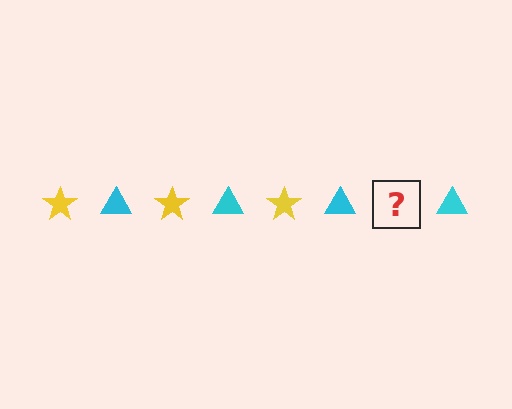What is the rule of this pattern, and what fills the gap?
The rule is that the pattern alternates between yellow star and cyan triangle. The gap should be filled with a yellow star.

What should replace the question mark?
The question mark should be replaced with a yellow star.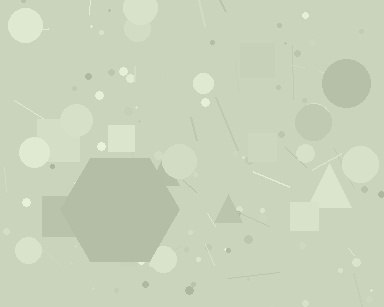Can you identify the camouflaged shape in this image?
The camouflaged shape is a hexagon.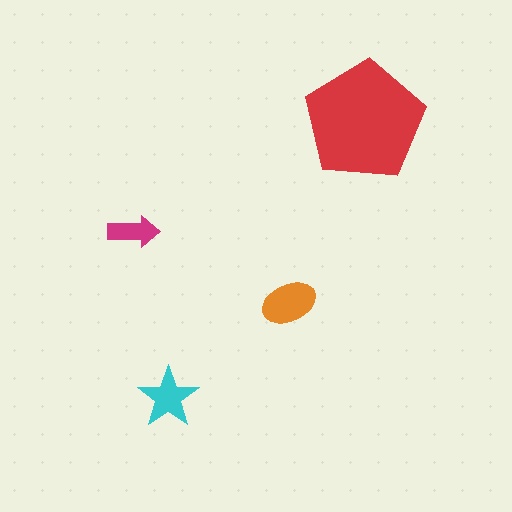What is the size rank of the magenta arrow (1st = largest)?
4th.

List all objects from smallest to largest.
The magenta arrow, the cyan star, the orange ellipse, the red pentagon.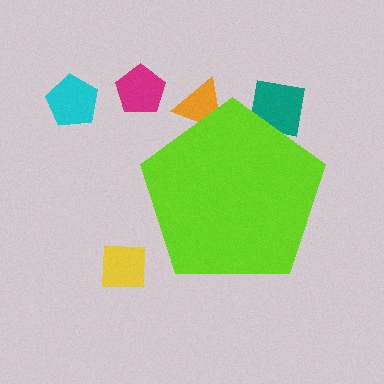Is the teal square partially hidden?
Yes, the teal square is partially hidden behind the lime pentagon.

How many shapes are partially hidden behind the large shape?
2 shapes are partially hidden.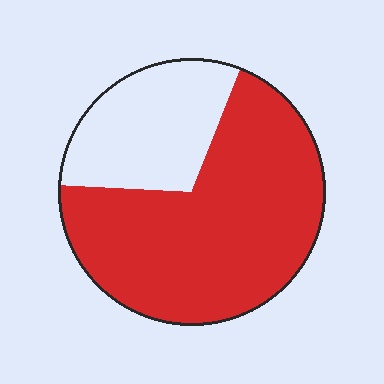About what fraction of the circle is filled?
About two thirds (2/3).